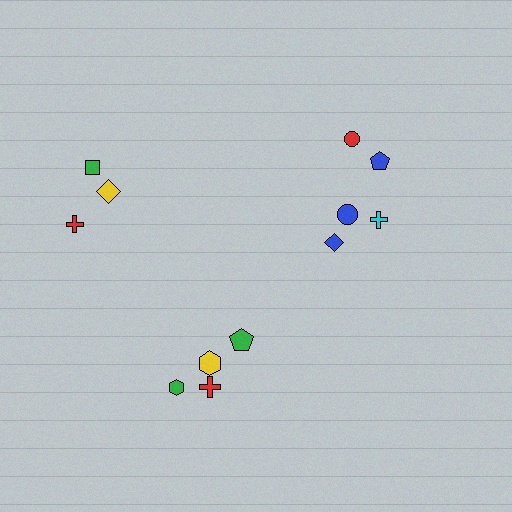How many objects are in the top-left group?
There are 3 objects.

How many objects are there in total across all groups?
There are 12 objects.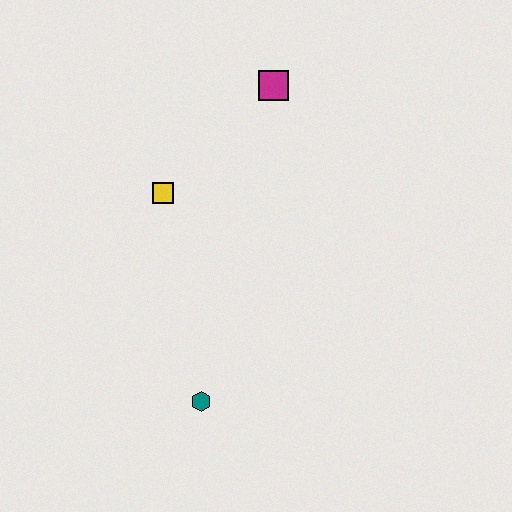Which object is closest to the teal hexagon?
The yellow square is closest to the teal hexagon.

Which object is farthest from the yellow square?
The teal hexagon is farthest from the yellow square.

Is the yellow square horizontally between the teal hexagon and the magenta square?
No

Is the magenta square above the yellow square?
Yes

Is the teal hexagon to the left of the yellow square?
No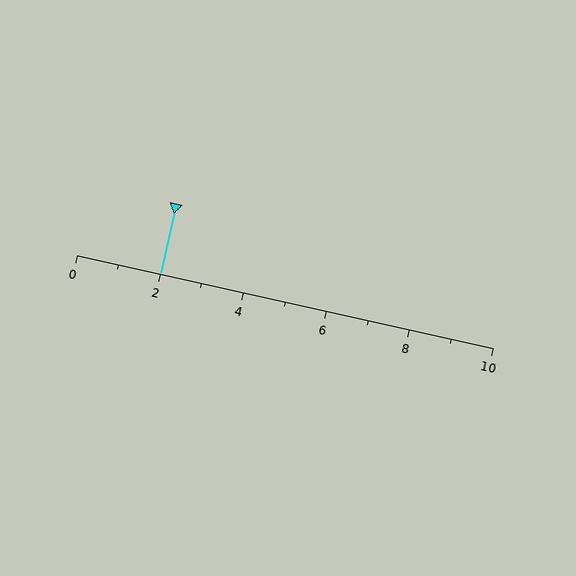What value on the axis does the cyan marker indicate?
The marker indicates approximately 2.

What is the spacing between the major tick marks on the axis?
The major ticks are spaced 2 apart.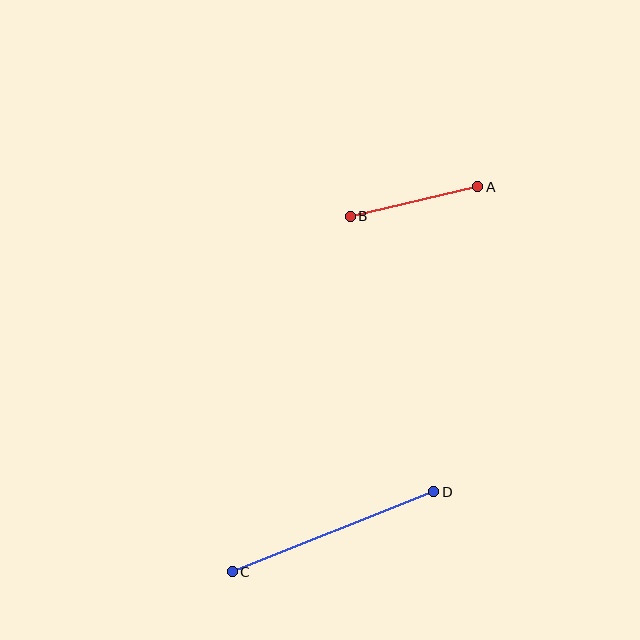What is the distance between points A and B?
The distance is approximately 131 pixels.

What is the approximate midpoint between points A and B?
The midpoint is at approximately (414, 202) pixels.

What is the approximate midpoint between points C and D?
The midpoint is at approximately (333, 532) pixels.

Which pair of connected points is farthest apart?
Points C and D are farthest apart.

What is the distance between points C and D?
The distance is approximately 217 pixels.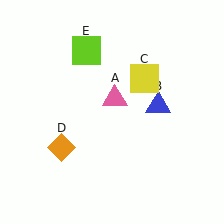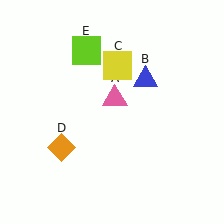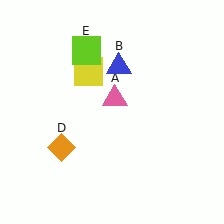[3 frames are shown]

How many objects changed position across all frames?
2 objects changed position: blue triangle (object B), yellow square (object C).